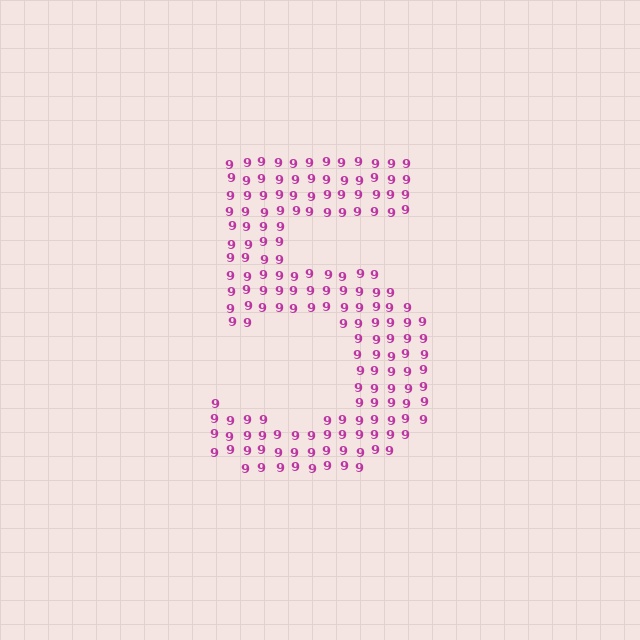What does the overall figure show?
The overall figure shows the digit 5.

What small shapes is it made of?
It is made of small digit 9's.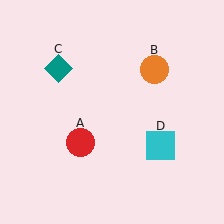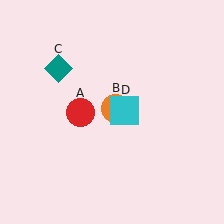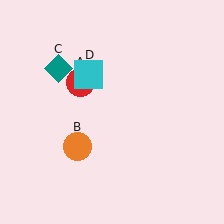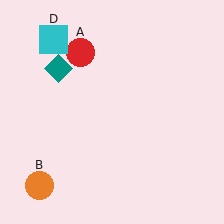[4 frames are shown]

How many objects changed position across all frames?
3 objects changed position: red circle (object A), orange circle (object B), cyan square (object D).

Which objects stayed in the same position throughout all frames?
Teal diamond (object C) remained stationary.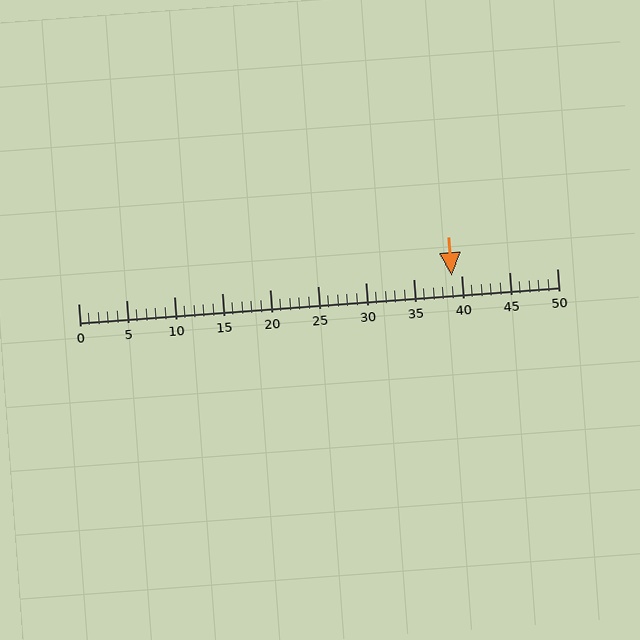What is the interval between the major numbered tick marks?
The major tick marks are spaced 5 units apart.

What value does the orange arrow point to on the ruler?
The orange arrow points to approximately 39.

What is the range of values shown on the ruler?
The ruler shows values from 0 to 50.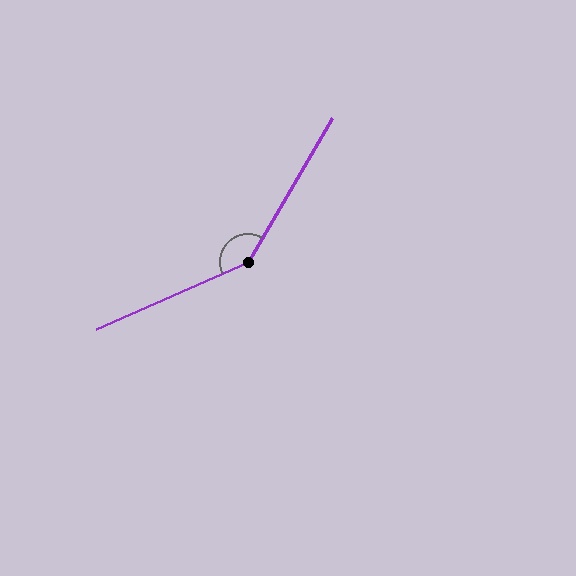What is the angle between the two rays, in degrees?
Approximately 144 degrees.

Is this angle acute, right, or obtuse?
It is obtuse.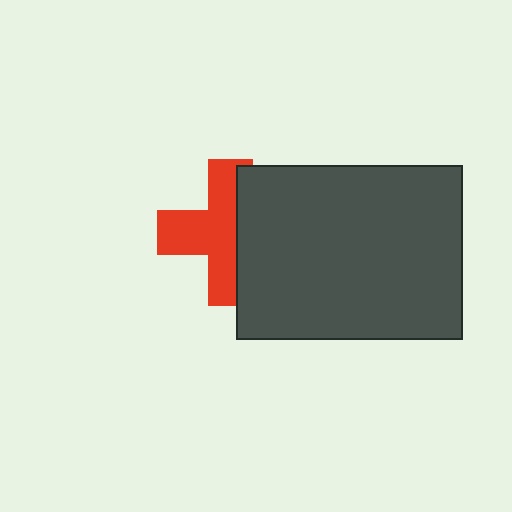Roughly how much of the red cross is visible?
About half of it is visible (roughly 57%).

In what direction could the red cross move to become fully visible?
The red cross could move left. That would shift it out from behind the dark gray rectangle entirely.